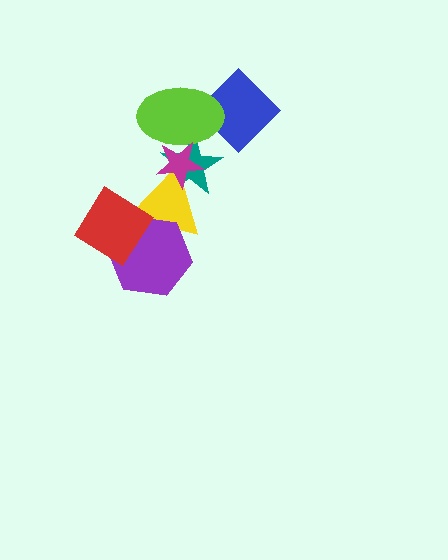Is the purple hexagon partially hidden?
Yes, it is partially covered by another shape.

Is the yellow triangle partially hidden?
Yes, it is partially covered by another shape.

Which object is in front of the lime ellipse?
The magenta star is in front of the lime ellipse.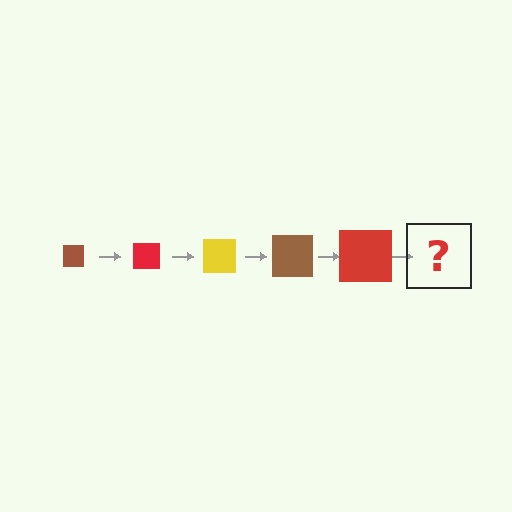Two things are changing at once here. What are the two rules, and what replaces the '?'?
The two rules are that the square grows larger each step and the color cycles through brown, red, and yellow. The '?' should be a yellow square, larger than the previous one.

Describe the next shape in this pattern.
It should be a yellow square, larger than the previous one.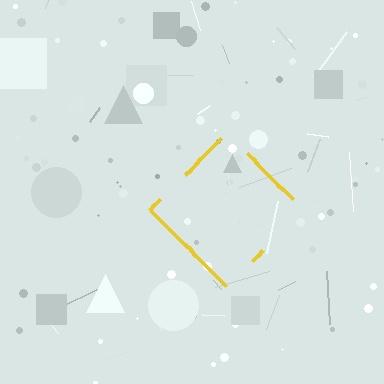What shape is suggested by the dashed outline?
The dashed outline suggests a diamond.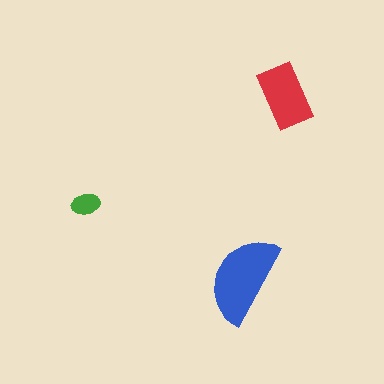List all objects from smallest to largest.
The green ellipse, the red rectangle, the blue semicircle.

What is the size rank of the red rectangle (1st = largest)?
2nd.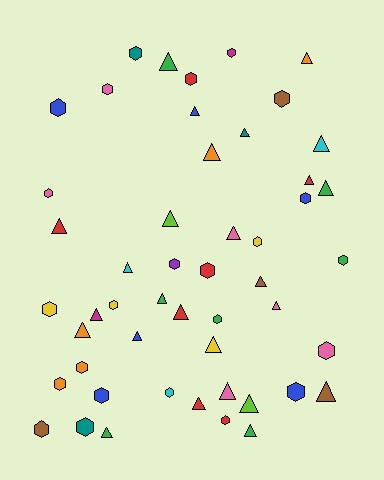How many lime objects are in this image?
There are 2 lime objects.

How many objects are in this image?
There are 50 objects.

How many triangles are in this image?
There are 26 triangles.